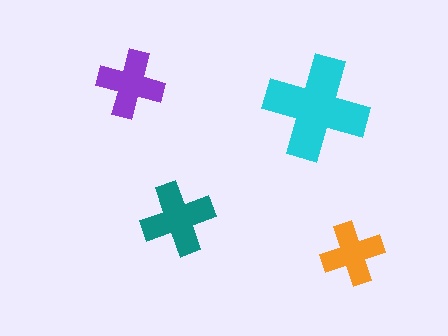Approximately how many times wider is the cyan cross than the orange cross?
About 1.5 times wider.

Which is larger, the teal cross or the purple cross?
The teal one.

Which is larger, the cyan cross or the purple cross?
The cyan one.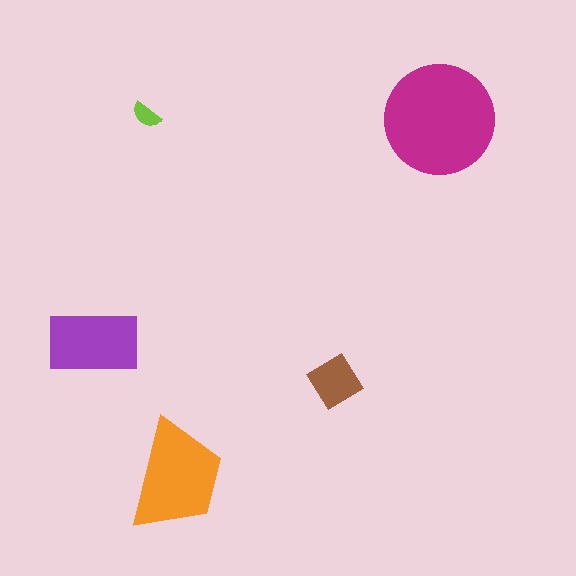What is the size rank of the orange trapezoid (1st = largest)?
2nd.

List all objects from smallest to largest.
The lime semicircle, the brown diamond, the purple rectangle, the orange trapezoid, the magenta circle.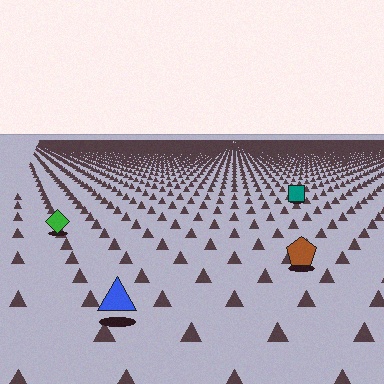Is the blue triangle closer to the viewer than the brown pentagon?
Yes. The blue triangle is closer — you can tell from the texture gradient: the ground texture is coarser near it.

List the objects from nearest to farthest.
From nearest to farthest: the blue triangle, the brown pentagon, the green diamond, the teal square.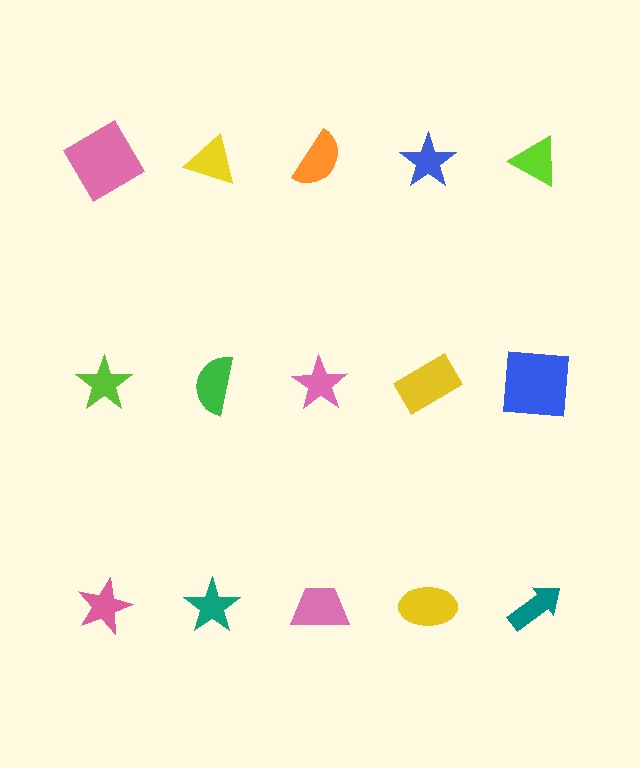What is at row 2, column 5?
A blue square.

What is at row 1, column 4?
A blue star.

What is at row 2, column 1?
A lime star.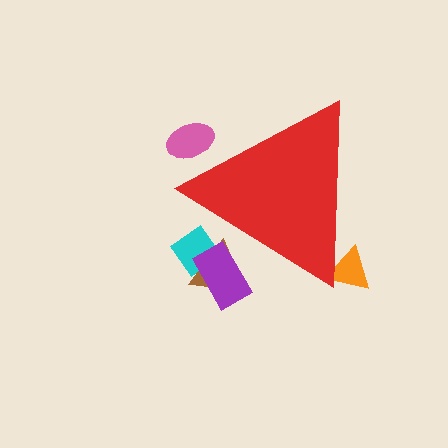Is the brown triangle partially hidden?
Yes, the brown triangle is partially hidden behind the red triangle.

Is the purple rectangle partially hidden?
Yes, the purple rectangle is partially hidden behind the red triangle.